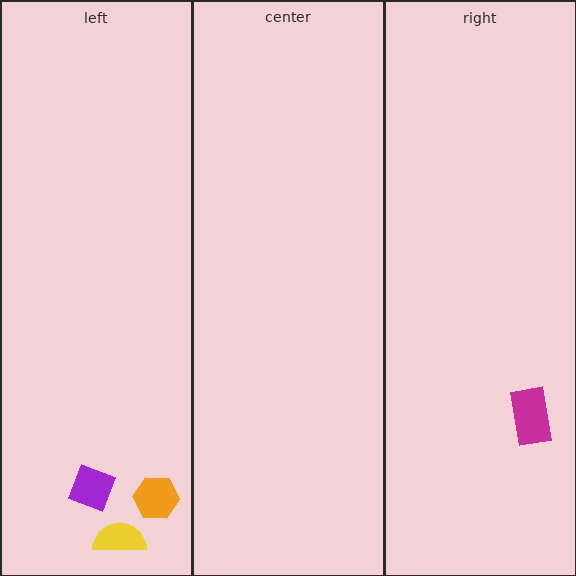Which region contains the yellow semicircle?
The left region.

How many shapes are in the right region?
1.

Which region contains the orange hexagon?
The left region.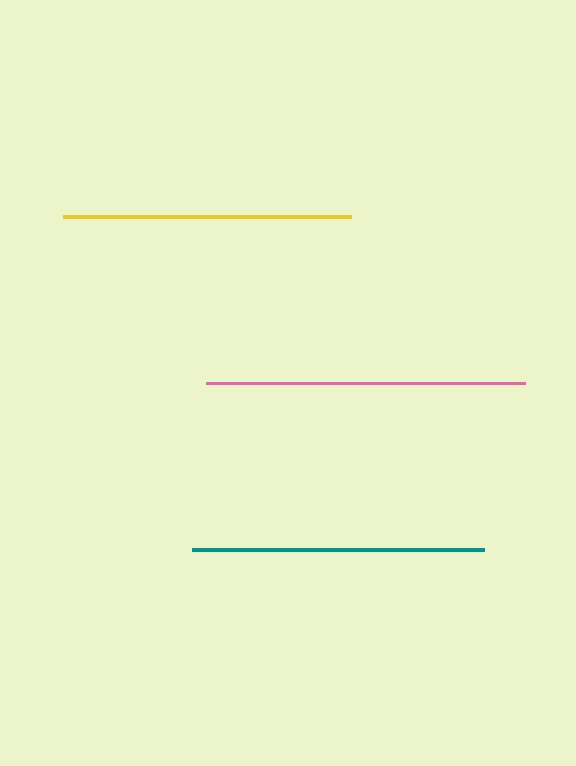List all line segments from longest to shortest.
From longest to shortest: pink, teal, yellow.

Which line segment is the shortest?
The yellow line is the shortest at approximately 288 pixels.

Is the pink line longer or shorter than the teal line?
The pink line is longer than the teal line.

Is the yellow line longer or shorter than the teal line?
The teal line is longer than the yellow line.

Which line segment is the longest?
The pink line is the longest at approximately 318 pixels.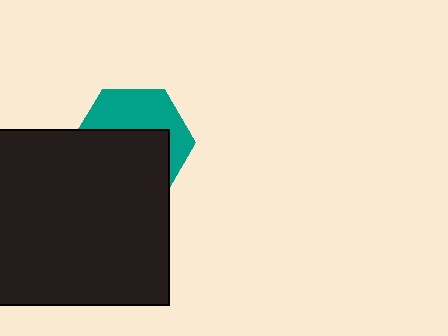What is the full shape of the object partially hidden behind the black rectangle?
The partially hidden object is a teal hexagon.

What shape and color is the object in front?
The object in front is a black rectangle.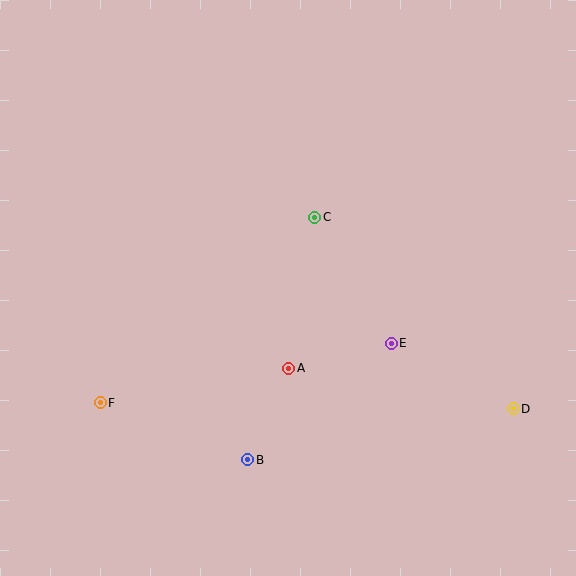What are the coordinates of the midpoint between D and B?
The midpoint between D and B is at (380, 434).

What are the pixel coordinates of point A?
Point A is at (289, 368).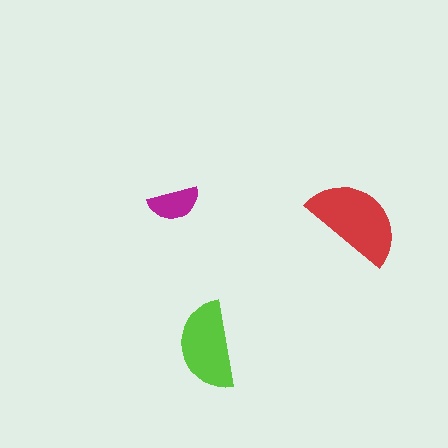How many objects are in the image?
There are 3 objects in the image.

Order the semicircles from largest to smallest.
the red one, the lime one, the magenta one.